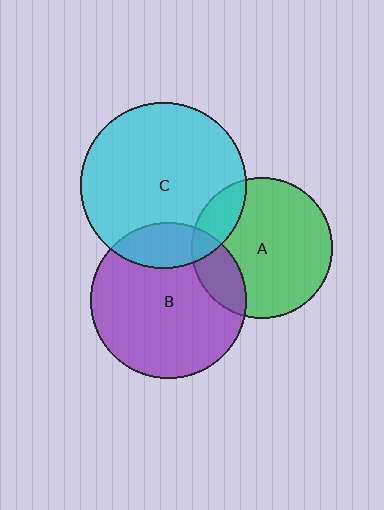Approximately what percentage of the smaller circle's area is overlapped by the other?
Approximately 20%.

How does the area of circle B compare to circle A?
Approximately 1.2 times.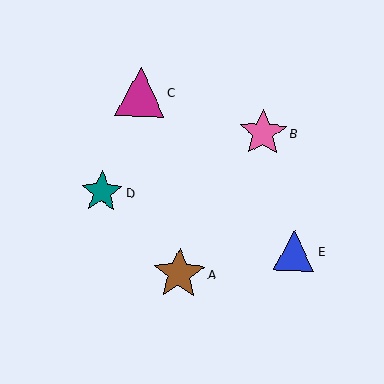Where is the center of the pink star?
The center of the pink star is at (263, 133).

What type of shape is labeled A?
Shape A is a brown star.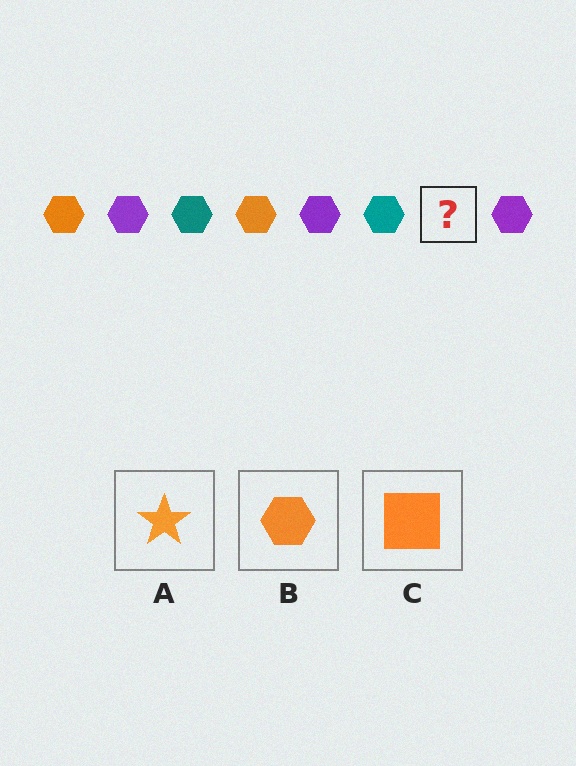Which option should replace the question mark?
Option B.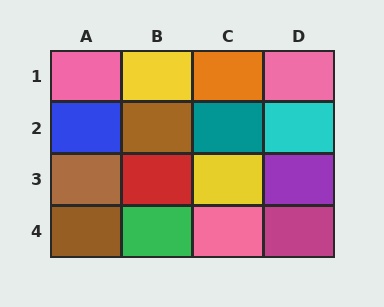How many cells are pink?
3 cells are pink.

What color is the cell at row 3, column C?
Yellow.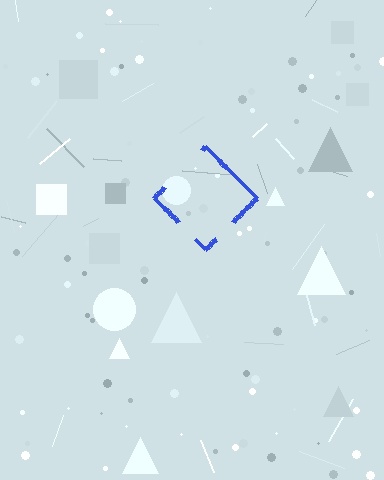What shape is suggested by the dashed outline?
The dashed outline suggests a diamond.